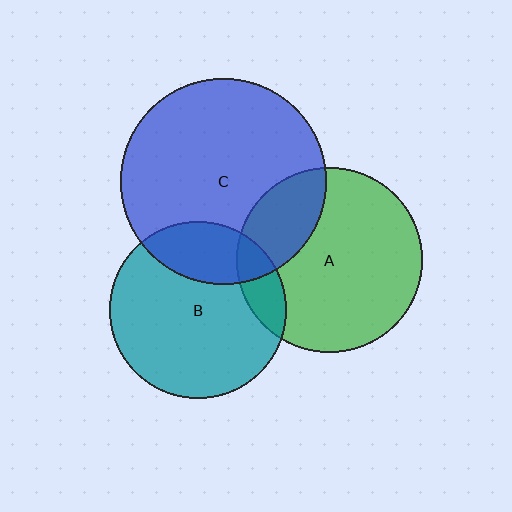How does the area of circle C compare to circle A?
Approximately 1.2 times.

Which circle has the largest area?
Circle C (blue).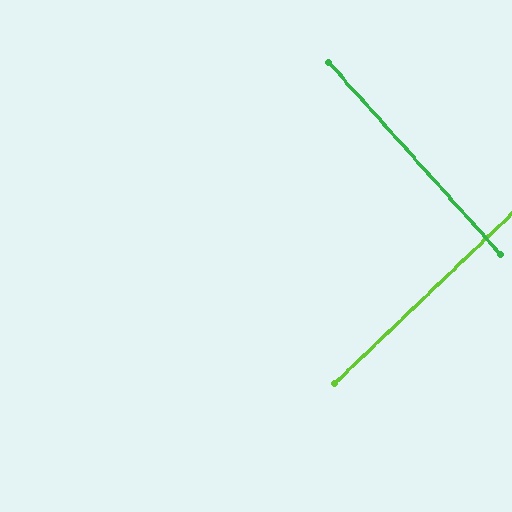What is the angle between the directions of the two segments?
Approximately 88 degrees.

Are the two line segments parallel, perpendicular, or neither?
Perpendicular — they meet at approximately 88°.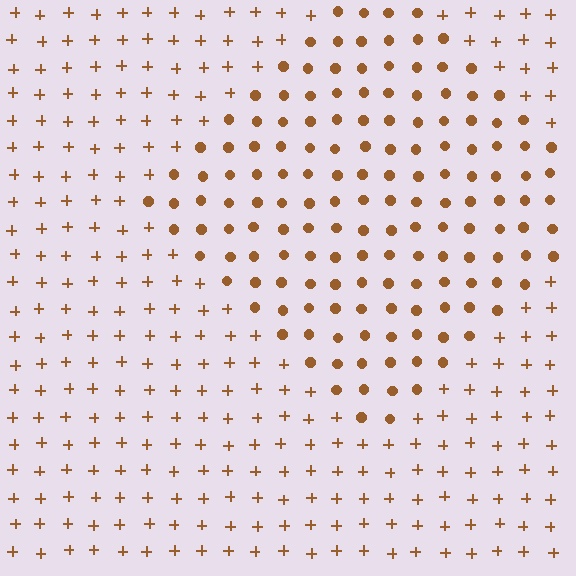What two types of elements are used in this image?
The image uses circles inside the diamond region and plus signs outside it.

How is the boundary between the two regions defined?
The boundary is defined by a change in element shape: circles inside vs. plus signs outside. All elements share the same color and spacing.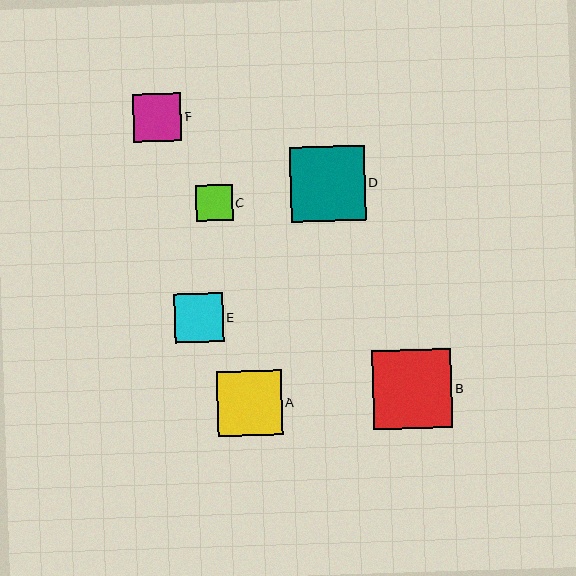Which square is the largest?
Square B is the largest with a size of approximately 79 pixels.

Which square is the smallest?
Square C is the smallest with a size of approximately 37 pixels.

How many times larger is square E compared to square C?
Square E is approximately 1.3 times the size of square C.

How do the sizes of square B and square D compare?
Square B and square D are approximately the same size.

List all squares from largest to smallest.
From largest to smallest: B, D, A, E, F, C.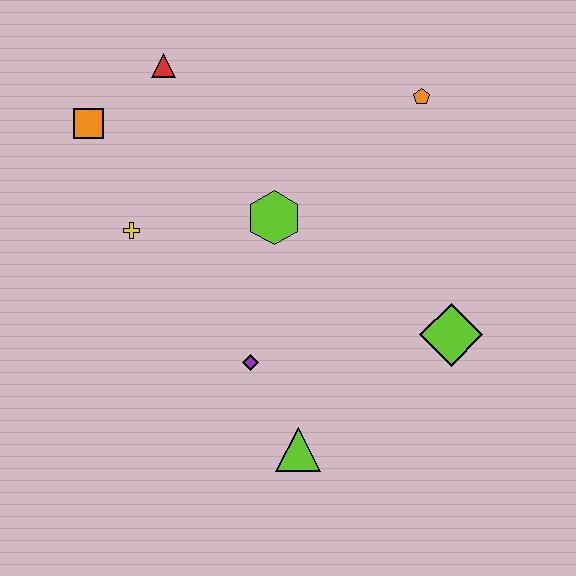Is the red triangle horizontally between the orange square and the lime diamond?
Yes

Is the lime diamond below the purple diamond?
No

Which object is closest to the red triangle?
The orange square is closest to the red triangle.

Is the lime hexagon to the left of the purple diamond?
No